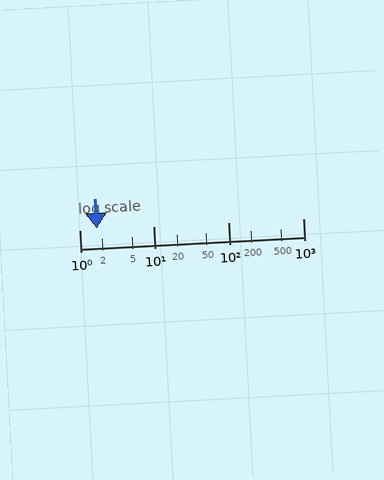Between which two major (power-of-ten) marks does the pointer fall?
The pointer is between 1 and 10.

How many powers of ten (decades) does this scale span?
The scale spans 3 decades, from 1 to 1000.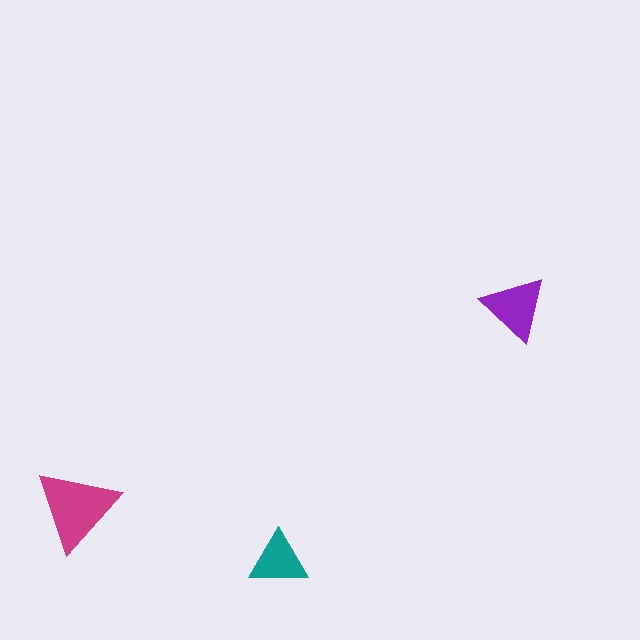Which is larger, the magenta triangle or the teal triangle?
The magenta one.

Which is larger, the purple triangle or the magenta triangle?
The magenta one.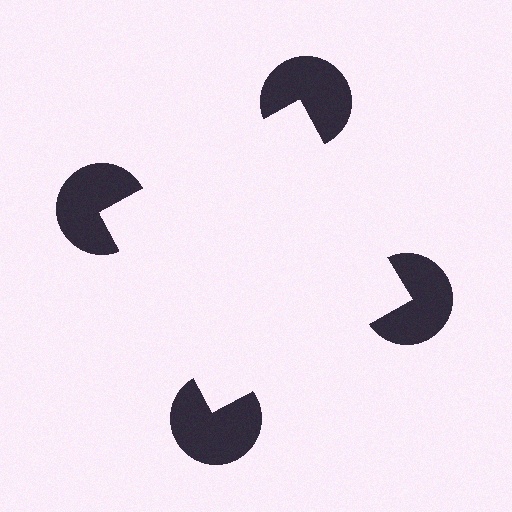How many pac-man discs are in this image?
There are 4 — one at each vertex of the illusory square.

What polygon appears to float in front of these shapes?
An illusory square — its edges are inferred from the aligned wedge cuts in the pac-man discs, not physically drawn.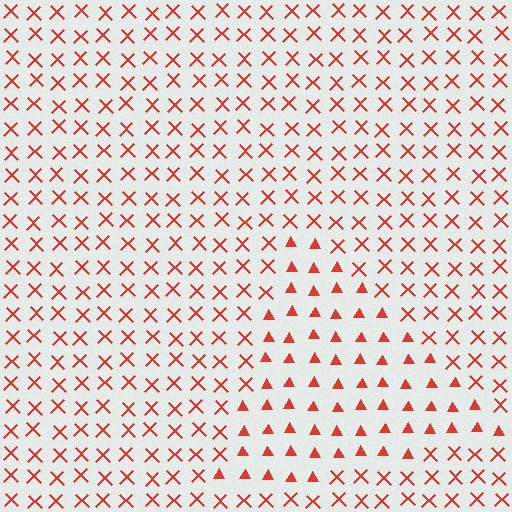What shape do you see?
I see a triangle.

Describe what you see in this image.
The image is filled with small red elements arranged in a uniform grid. A triangle-shaped region contains triangles, while the surrounding area contains X marks. The boundary is defined purely by the change in element shape.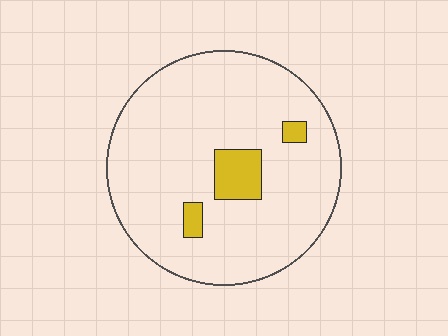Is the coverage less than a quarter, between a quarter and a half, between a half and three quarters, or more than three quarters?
Less than a quarter.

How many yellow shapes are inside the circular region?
3.